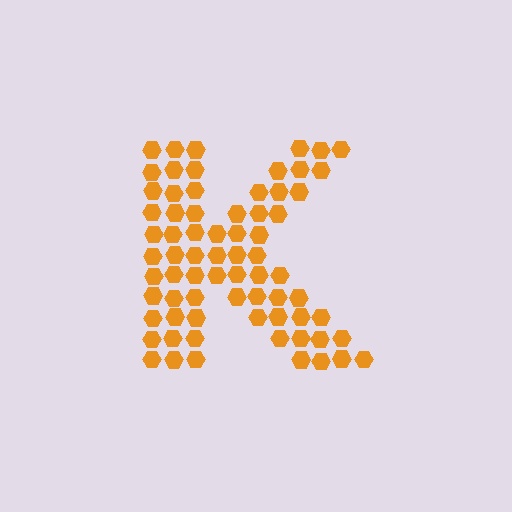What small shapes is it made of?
It is made of small hexagons.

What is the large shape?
The large shape is the letter K.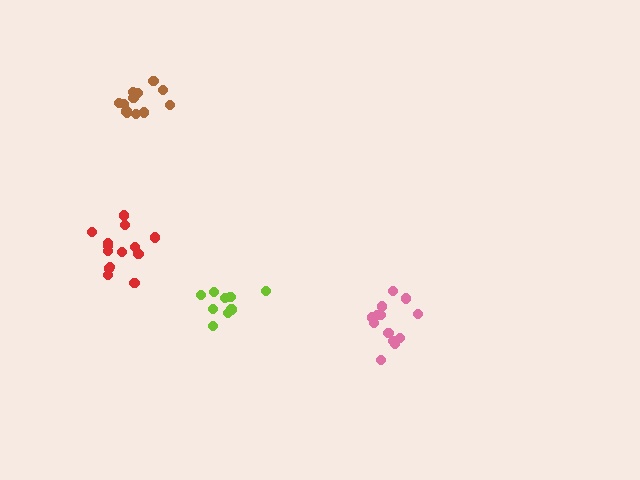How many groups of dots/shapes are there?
There are 4 groups.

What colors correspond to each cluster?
The clusters are colored: red, lime, brown, pink.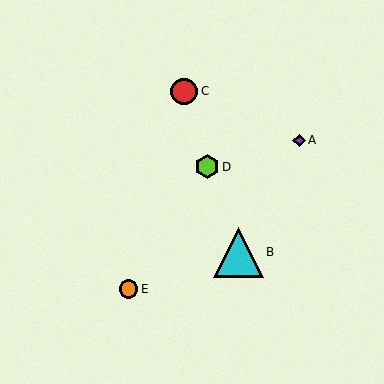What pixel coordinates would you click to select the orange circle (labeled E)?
Click at (128, 289) to select the orange circle E.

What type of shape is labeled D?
Shape D is a lime hexagon.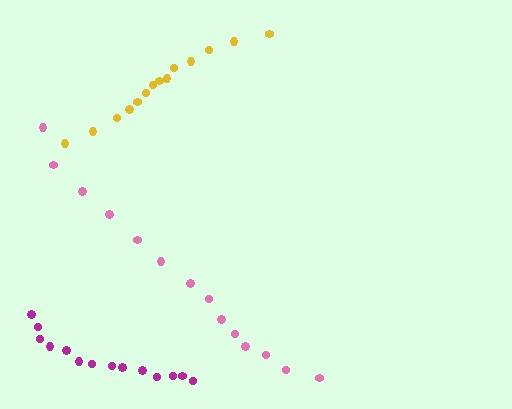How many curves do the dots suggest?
There are 3 distinct paths.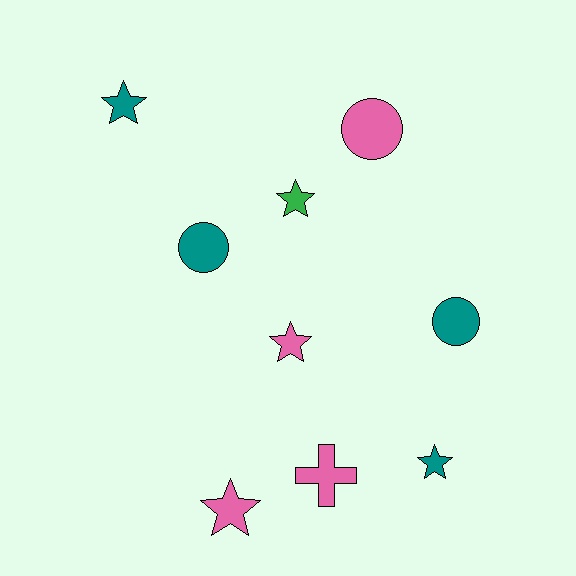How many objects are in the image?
There are 9 objects.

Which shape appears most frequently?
Star, with 5 objects.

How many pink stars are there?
There are 2 pink stars.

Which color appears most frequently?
Pink, with 4 objects.